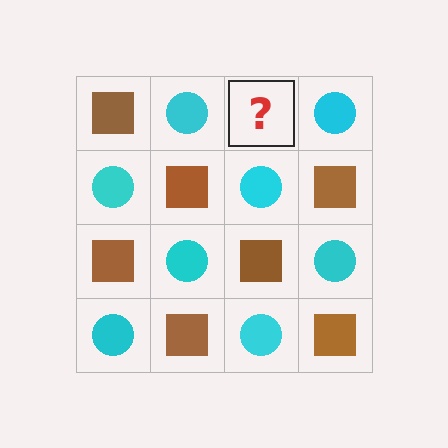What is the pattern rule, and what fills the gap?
The rule is that it alternates brown square and cyan circle in a checkerboard pattern. The gap should be filled with a brown square.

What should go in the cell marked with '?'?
The missing cell should contain a brown square.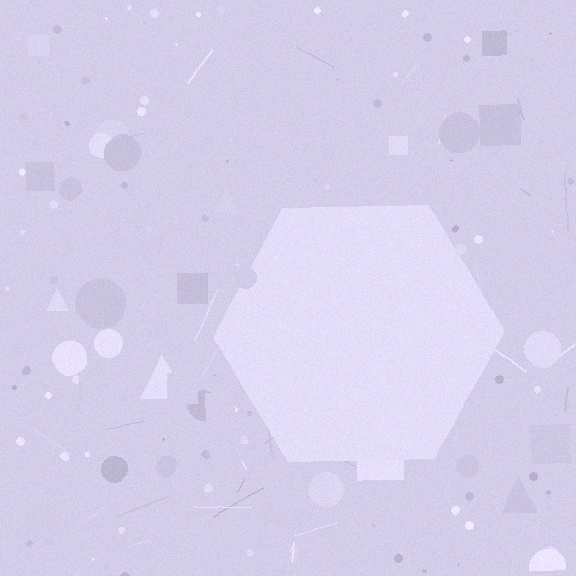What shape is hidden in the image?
A hexagon is hidden in the image.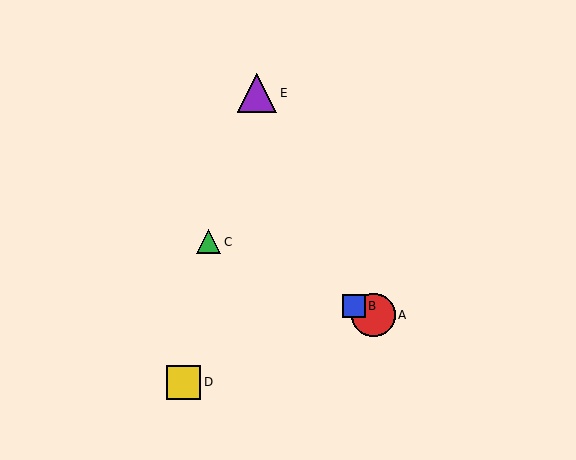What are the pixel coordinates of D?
Object D is at (183, 382).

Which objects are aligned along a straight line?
Objects A, B, C are aligned along a straight line.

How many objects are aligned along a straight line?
3 objects (A, B, C) are aligned along a straight line.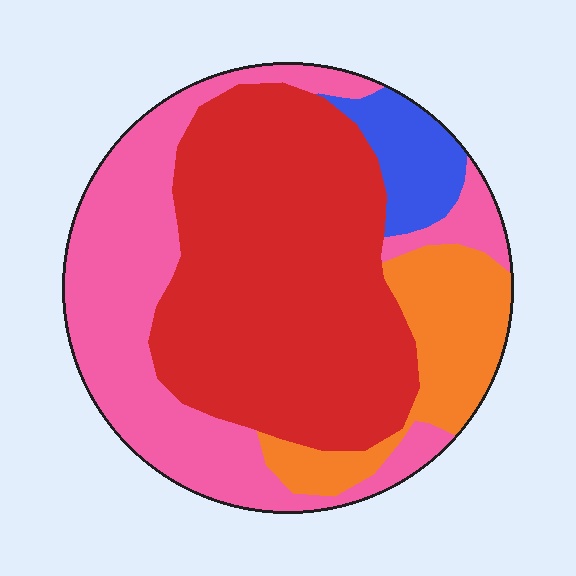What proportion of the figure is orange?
Orange takes up about one eighth (1/8) of the figure.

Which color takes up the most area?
Red, at roughly 45%.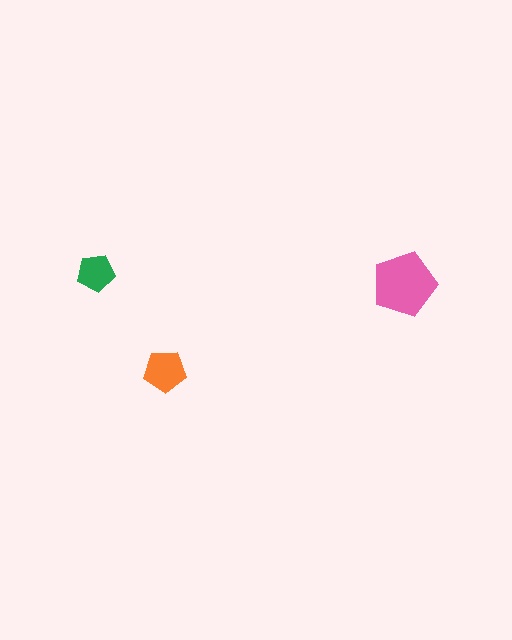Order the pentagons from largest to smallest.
the pink one, the orange one, the green one.